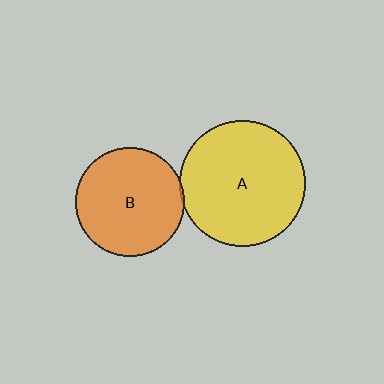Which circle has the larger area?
Circle A (yellow).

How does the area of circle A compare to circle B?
Approximately 1.3 times.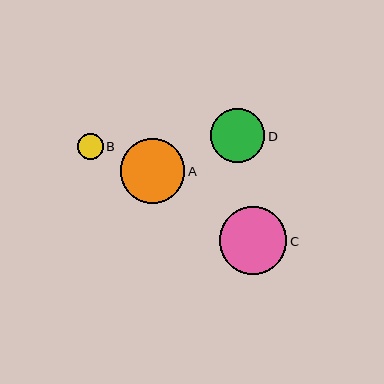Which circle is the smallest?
Circle B is the smallest with a size of approximately 26 pixels.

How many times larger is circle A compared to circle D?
Circle A is approximately 1.2 times the size of circle D.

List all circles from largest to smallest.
From largest to smallest: C, A, D, B.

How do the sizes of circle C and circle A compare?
Circle C and circle A are approximately the same size.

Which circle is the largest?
Circle C is the largest with a size of approximately 67 pixels.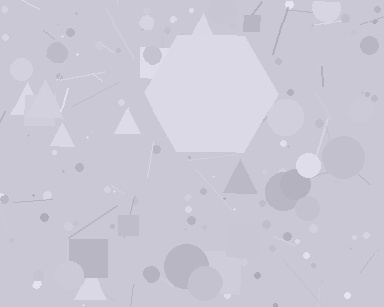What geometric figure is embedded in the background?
A hexagon is embedded in the background.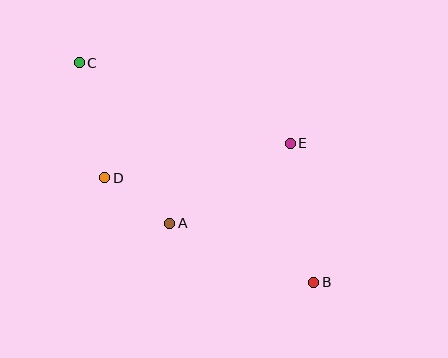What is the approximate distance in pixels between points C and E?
The distance between C and E is approximately 226 pixels.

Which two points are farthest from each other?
Points B and C are farthest from each other.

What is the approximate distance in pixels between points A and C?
The distance between A and C is approximately 185 pixels.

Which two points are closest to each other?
Points A and D are closest to each other.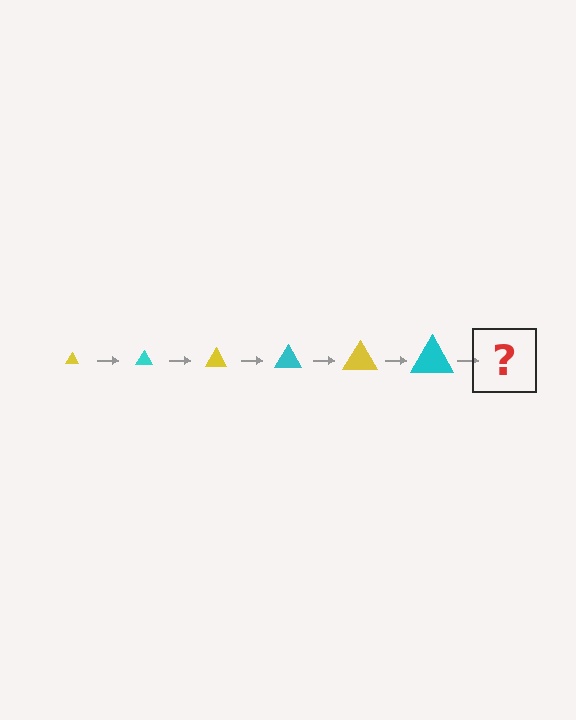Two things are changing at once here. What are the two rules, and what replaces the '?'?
The two rules are that the triangle grows larger each step and the color cycles through yellow and cyan. The '?' should be a yellow triangle, larger than the previous one.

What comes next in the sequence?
The next element should be a yellow triangle, larger than the previous one.